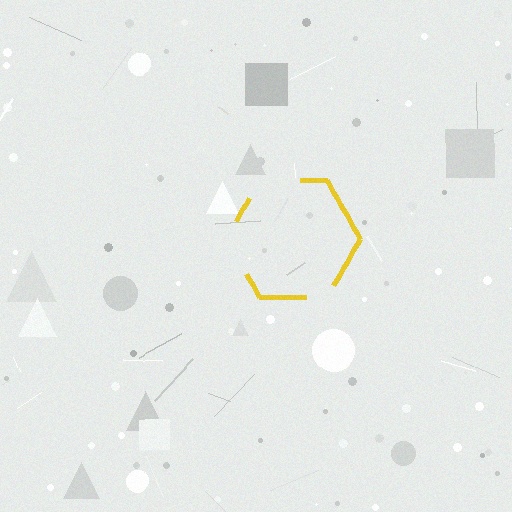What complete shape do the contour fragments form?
The contour fragments form a hexagon.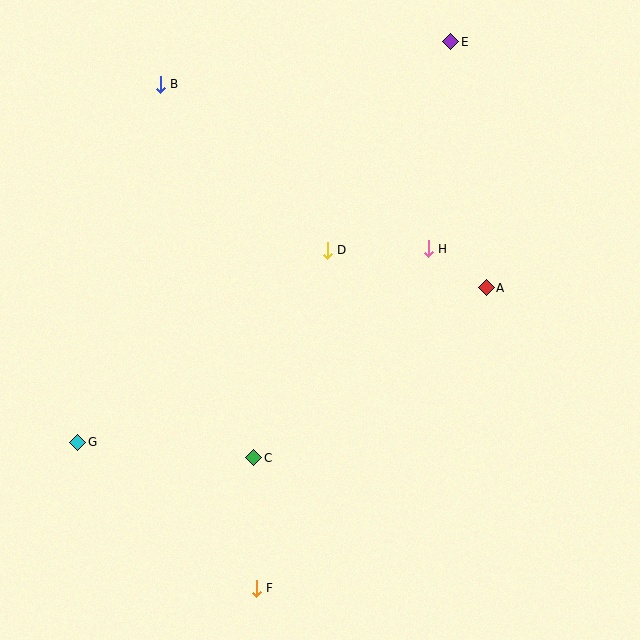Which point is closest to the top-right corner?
Point E is closest to the top-right corner.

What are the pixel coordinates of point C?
Point C is at (254, 458).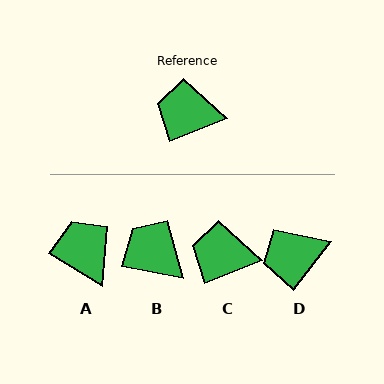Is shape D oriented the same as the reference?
No, it is off by about 31 degrees.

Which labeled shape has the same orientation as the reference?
C.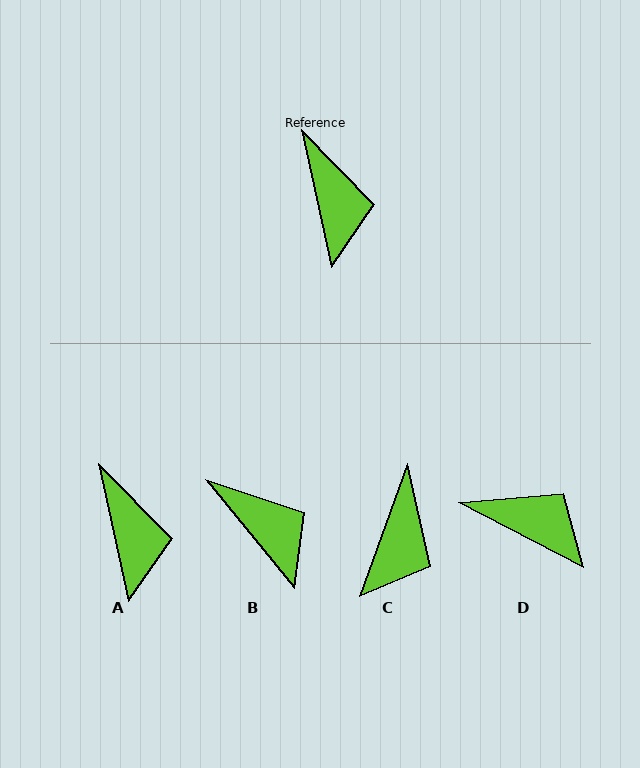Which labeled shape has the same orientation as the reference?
A.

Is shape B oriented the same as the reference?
No, it is off by about 27 degrees.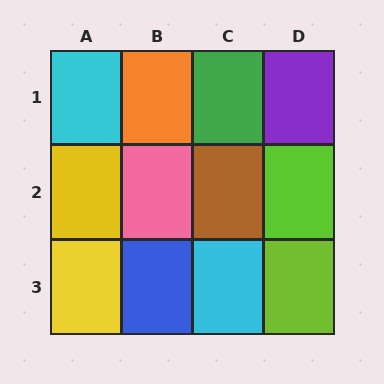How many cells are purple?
1 cell is purple.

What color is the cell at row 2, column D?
Lime.